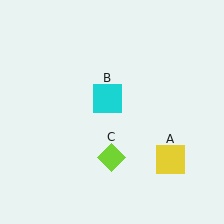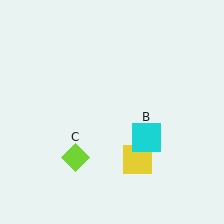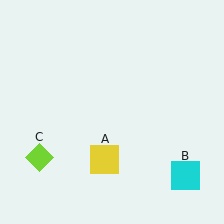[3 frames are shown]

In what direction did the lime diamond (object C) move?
The lime diamond (object C) moved left.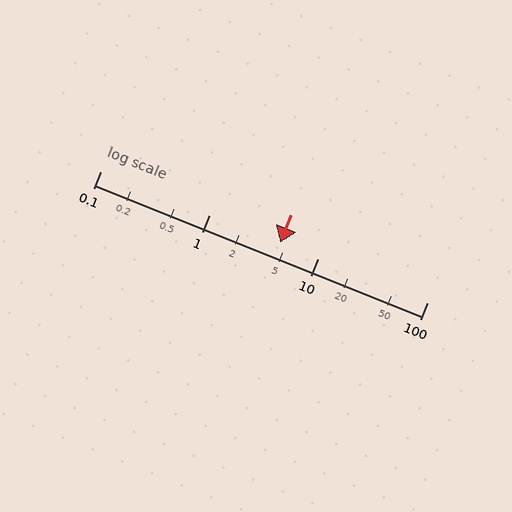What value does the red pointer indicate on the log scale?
The pointer indicates approximately 4.5.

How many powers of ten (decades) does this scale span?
The scale spans 3 decades, from 0.1 to 100.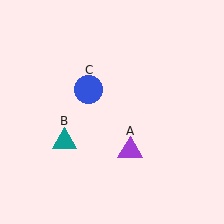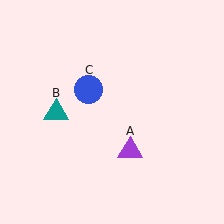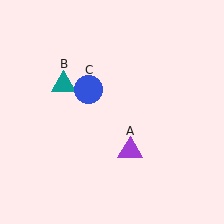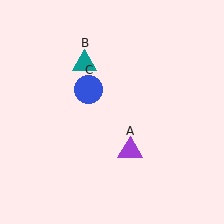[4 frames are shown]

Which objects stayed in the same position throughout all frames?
Purple triangle (object A) and blue circle (object C) remained stationary.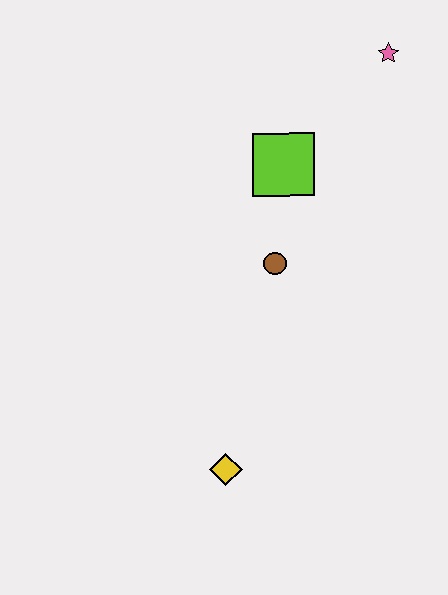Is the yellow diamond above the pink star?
No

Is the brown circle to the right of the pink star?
No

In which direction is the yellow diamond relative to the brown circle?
The yellow diamond is below the brown circle.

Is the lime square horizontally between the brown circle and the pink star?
Yes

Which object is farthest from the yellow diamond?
The pink star is farthest from the yellow diamond.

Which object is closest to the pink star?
The lime square is closest to the pink star.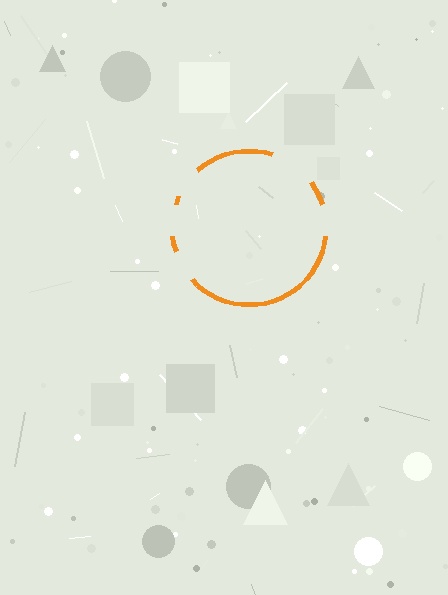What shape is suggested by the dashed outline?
The dashed outline suggests a circle.